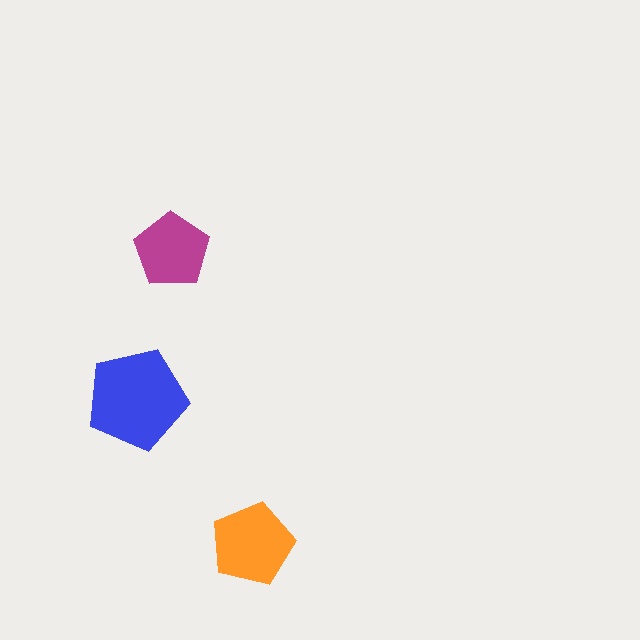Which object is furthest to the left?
The blue pentagon is leftmost.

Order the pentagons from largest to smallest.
the blue one, the orange one, the magenta one.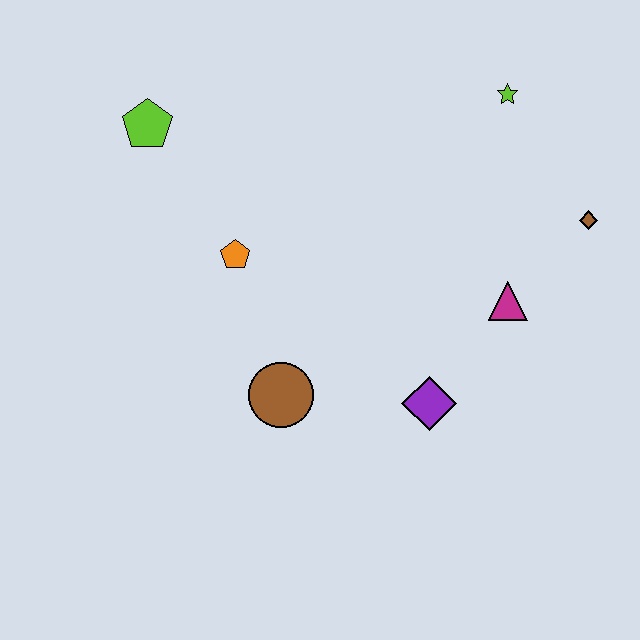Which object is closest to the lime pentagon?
The orange pentagon is closest to the lime pentagon.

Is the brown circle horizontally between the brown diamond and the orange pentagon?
Yes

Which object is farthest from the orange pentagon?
The brown diamond is farthest from the orange pentagon.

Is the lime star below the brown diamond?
No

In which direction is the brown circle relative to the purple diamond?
The brown circle is to the left of the purple diamond.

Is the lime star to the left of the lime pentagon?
No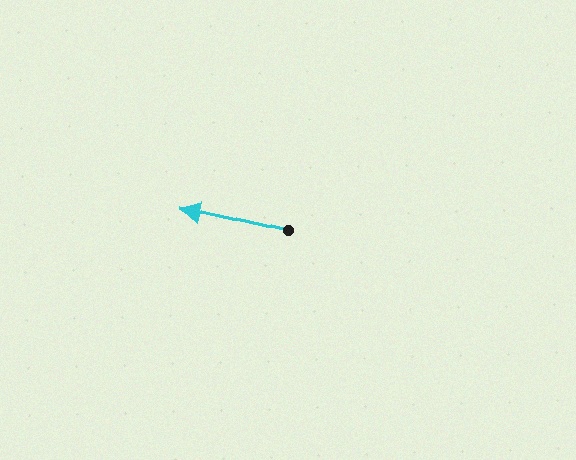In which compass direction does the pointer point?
West.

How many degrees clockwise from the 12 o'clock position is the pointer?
Approximately 283 degrees.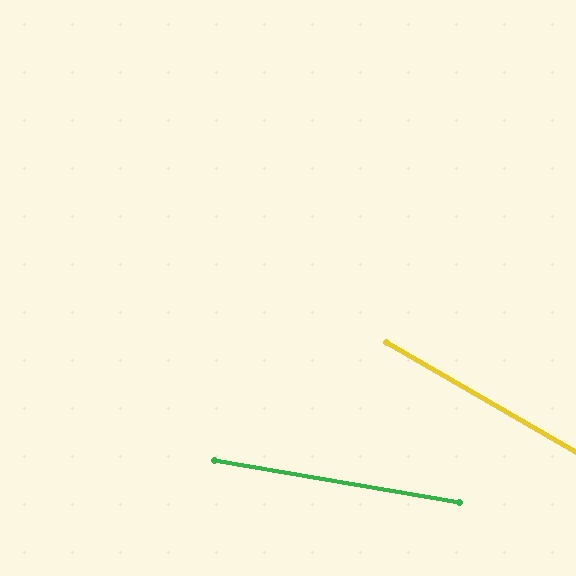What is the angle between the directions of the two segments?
Approximately 20 degrees.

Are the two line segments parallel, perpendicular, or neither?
Neither parallel nor perpendicular — they differ by about 20°.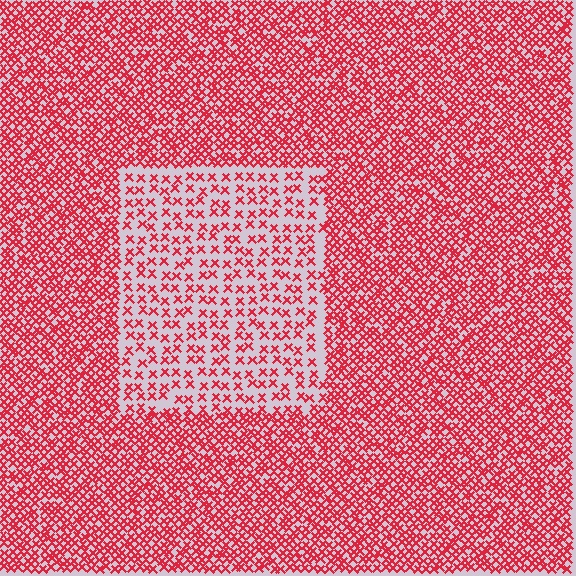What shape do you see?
I see a rectangle.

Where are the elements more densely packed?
The elements are more densely packed outside the rectangle boundary.